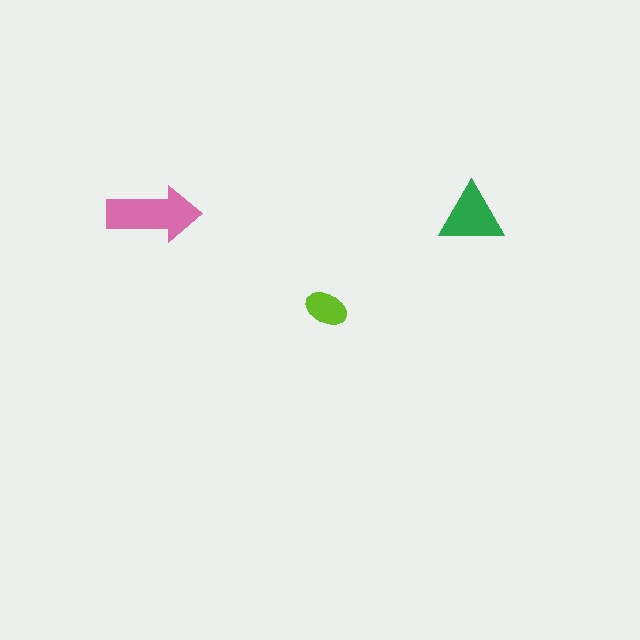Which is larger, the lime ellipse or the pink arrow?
The pink arrow.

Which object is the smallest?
The lime ellipse.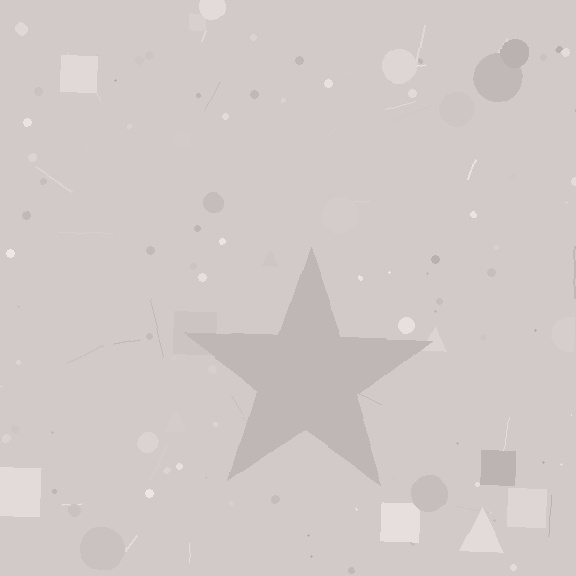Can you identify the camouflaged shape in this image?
The camouflaged shape is a star.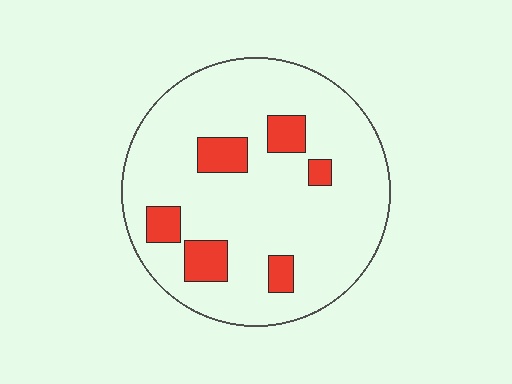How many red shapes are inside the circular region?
6.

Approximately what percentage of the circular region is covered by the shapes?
Approximately 15%.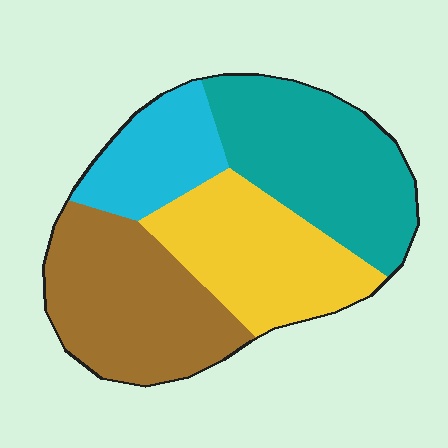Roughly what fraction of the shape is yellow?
Yellow covers roughly 25% of the shape.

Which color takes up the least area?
Cyan, at roughly 15%.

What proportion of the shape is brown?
Brown takes up about one third (1/3) of the shape.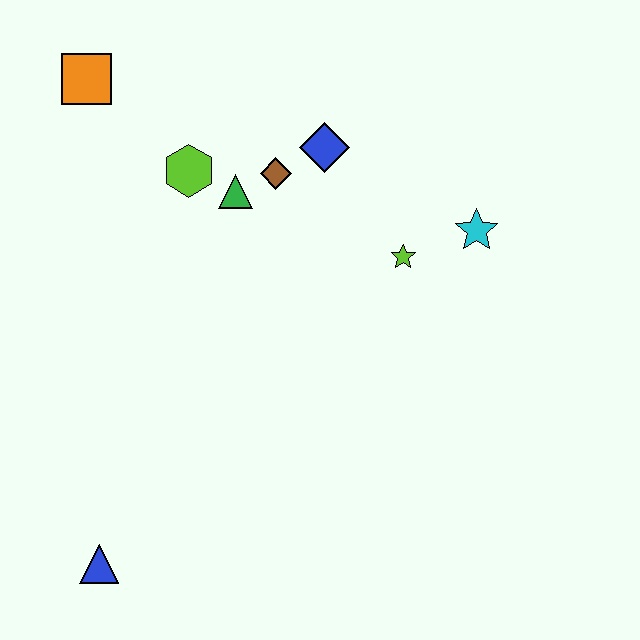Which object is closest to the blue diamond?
The brown diamond is closest to the blue diamond.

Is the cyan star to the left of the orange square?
No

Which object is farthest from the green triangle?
The blue triangle is farthest from the green triangle.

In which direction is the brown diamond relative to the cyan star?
The brown diamond is to the left of the cyan star.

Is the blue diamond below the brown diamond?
No